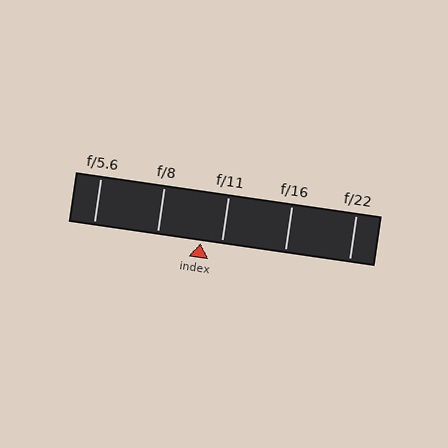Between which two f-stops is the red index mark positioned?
The index mark is between f/8 and f/11.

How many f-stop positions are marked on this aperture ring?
There are 5 f-stop positions marked.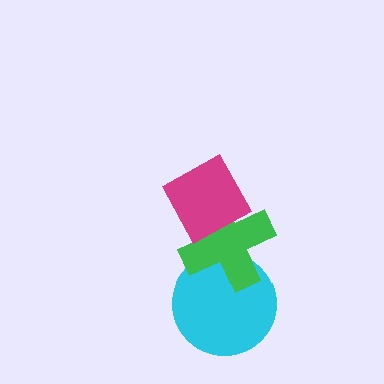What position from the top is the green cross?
The green cross is 2nd from the top.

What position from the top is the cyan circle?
The cyan circle is 3rd from the top.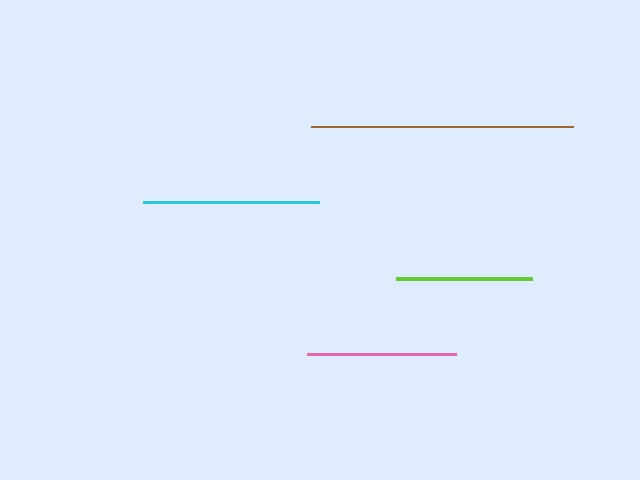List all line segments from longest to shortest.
From longest to shortest: brown, cyan, pink, lime.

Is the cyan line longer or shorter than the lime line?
The cyan line is longer than the lime line.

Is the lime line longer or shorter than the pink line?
The pink line is longer than the lime line.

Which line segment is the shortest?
The lime line is the shortest at approximately 136 pixels.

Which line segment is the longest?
The brown line is the longest at approximately 262 pixels.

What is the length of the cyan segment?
The cyan segment is approximately 176 pixels long.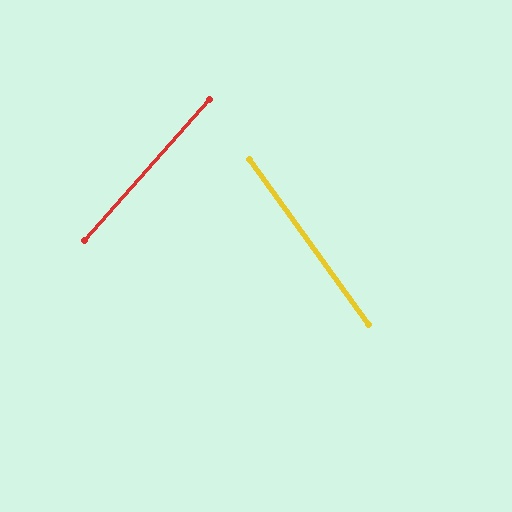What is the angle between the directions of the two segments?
Approximately 77 degrees.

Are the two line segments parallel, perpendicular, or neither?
Neither parallel nor perpendicular — they differ by about 77°.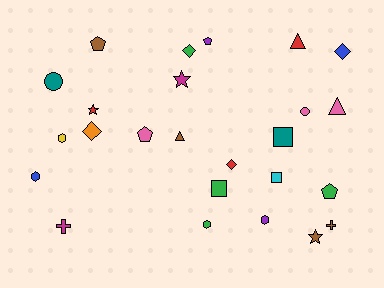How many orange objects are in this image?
There is 1 orange object.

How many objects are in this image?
There are 25 objects.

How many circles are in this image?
There are 2 circles.